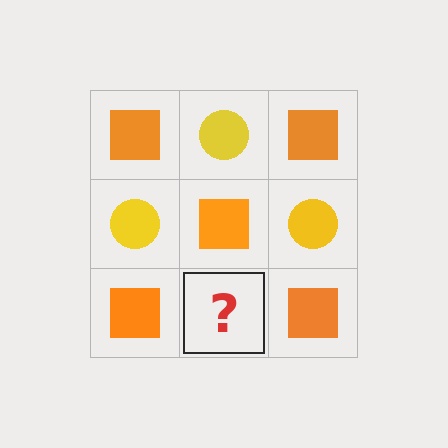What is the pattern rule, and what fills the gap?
The rule is that it alternates orange square and yellow circle in a checkerboard pattern. The gap should be filled with a yellow circle.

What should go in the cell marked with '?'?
The missing cell should contain a yellow circle.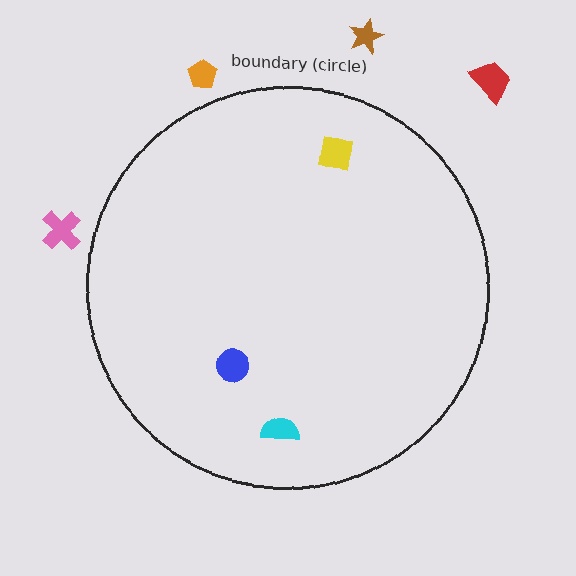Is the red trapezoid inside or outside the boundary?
Outside.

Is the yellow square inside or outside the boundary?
Inside.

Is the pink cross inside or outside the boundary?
Outside.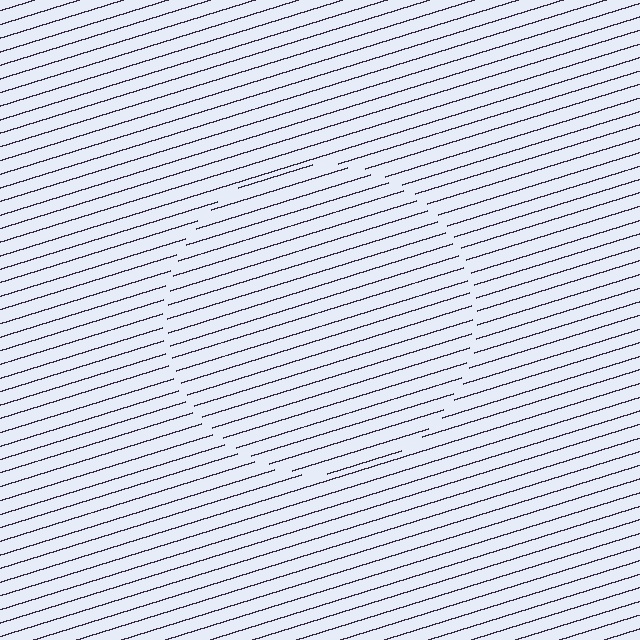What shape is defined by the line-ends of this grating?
An illusory circle. The interior of the shape contains the same grating, shifted by half a period — the contour is defined by the phase discontinuity where line-ends from the inner and outer gratings abut.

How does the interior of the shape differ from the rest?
The interior of the shape contains the same grating, shifted by half a period — the contour is defined by the phase discontinuity where line-ends from the inner and outer gratings abut.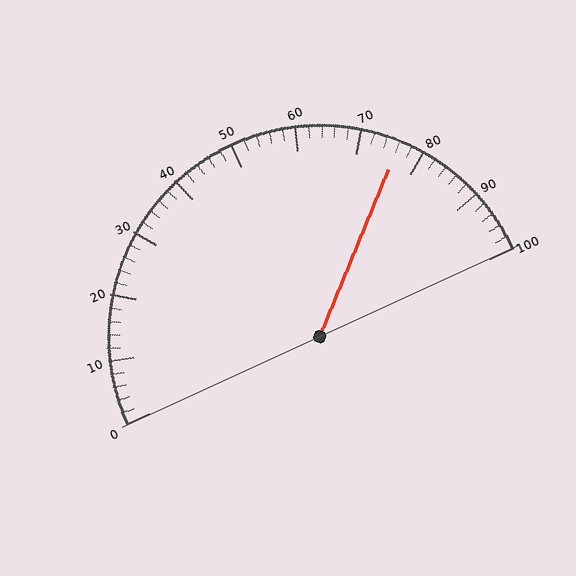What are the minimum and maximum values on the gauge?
The gauge ranges from 0 to 100.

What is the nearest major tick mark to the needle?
The nearest major tick mark is 80.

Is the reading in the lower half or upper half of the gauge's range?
The reading is in the upper half of the range (0 to 100).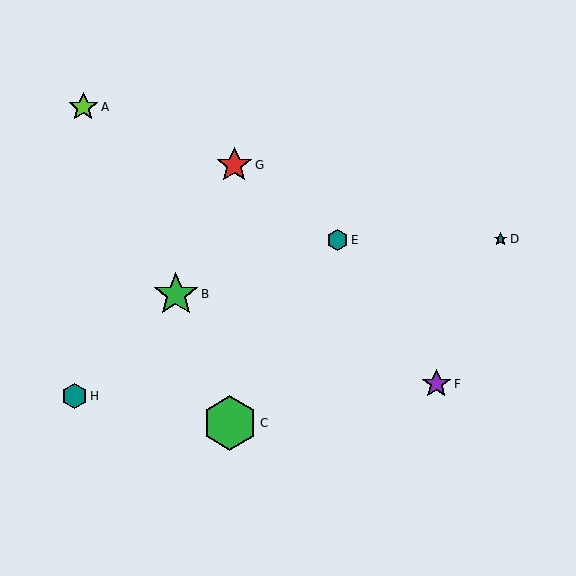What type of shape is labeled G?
Shape G is a red star.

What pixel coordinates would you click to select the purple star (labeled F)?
Click at (436, 384) to select the purple star F.